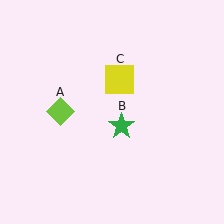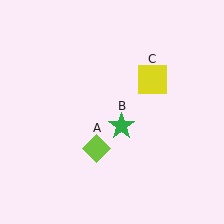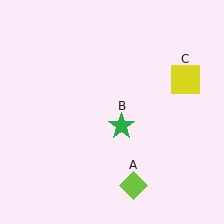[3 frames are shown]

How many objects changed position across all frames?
2 objects changed position: lime diamond (object A), yellow square (object C).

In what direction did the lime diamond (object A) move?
The lime diamond (object A) moved down and to the right.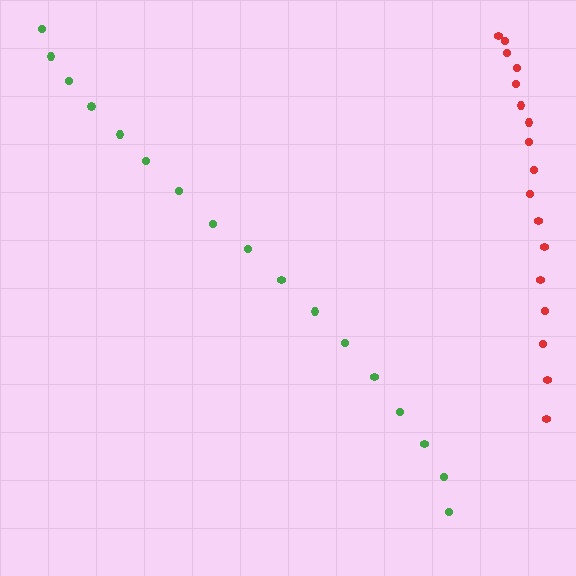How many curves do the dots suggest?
There are 2 distinct paths.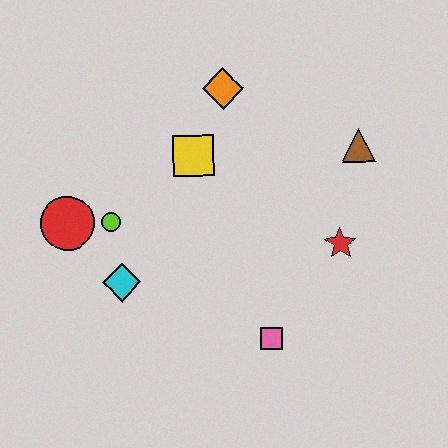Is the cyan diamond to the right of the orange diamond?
No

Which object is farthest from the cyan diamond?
The brown triangle is farthest from the cyan diamond.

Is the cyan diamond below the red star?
Yes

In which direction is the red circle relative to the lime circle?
The red circle is to the left of the lime circle.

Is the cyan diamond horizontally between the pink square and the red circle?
Yes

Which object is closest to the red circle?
The lime circle is closest to the red circle.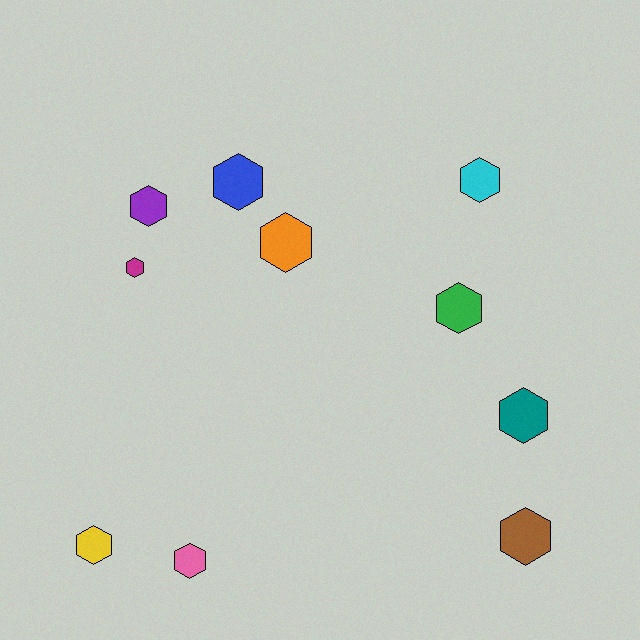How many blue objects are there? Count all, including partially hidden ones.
There is 1 blue object.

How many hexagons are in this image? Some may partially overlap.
There are 10 hexagons.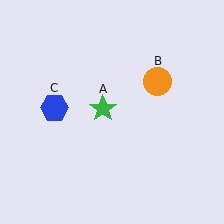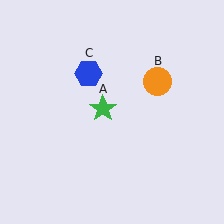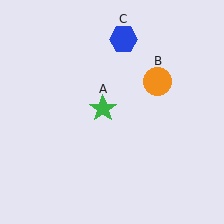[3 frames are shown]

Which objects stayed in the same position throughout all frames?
Green star (object A) and orange circle (object B) remained stationary.